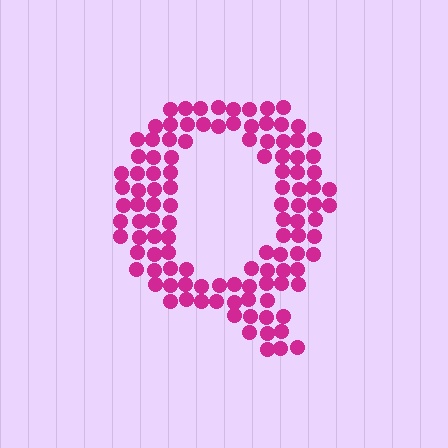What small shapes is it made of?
It is made of small circles.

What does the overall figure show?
The overall figure shows the letter Q.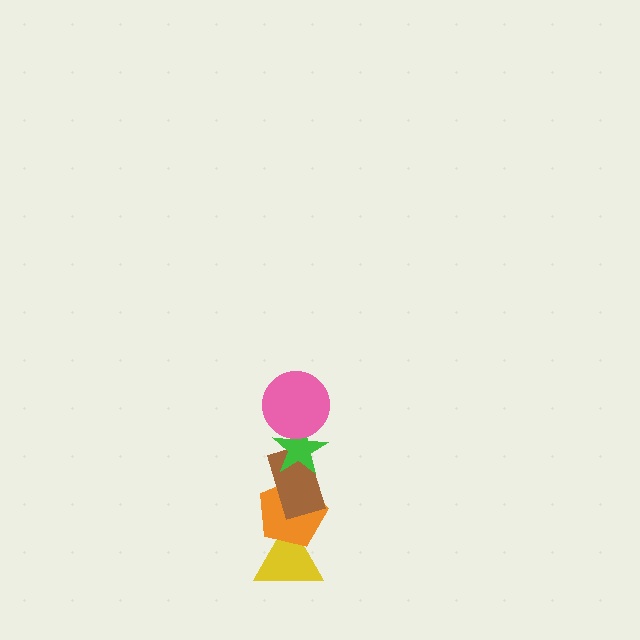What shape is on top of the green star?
The pink circle is on top of the green star.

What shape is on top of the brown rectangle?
The green star is on top of the brown rectangle.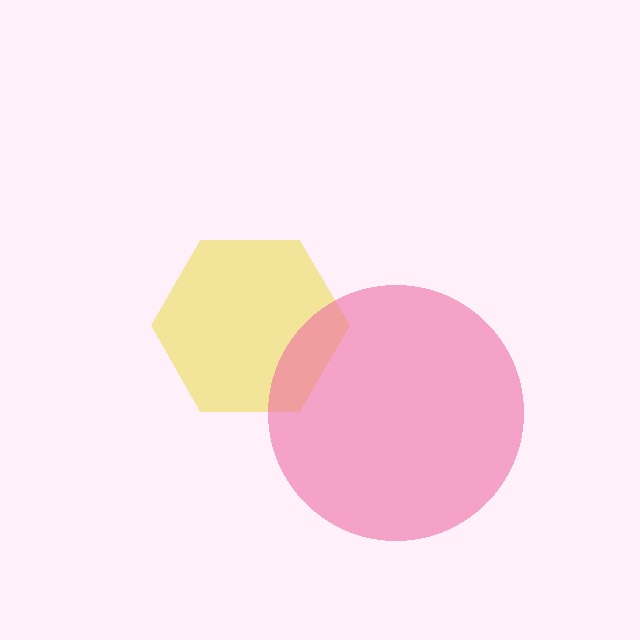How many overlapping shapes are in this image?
There are 2 overlapping shapes in the image.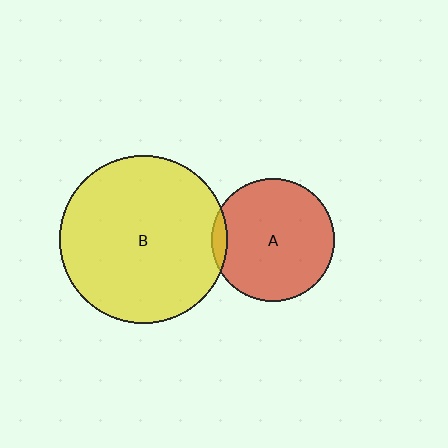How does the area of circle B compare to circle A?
Approximately 1.9 times.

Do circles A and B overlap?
Yes.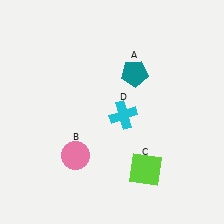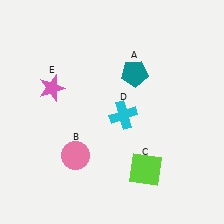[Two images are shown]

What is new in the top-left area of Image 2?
A pink star (E) was added in the top-left area of Image 2.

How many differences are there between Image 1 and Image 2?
There is 1 difference between the two images.